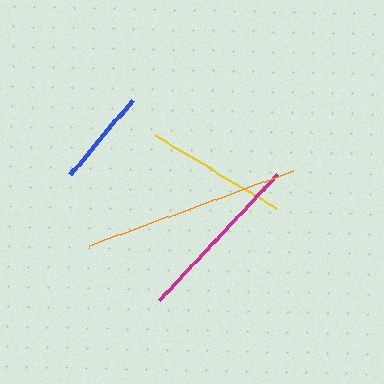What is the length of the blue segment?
The blue segment is approximately 98 pixels long.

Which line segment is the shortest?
The blue line is the shortest at approximately 98 pixels.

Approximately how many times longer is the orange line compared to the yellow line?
The orange line is approximately 1.5 times the length of the yellow line.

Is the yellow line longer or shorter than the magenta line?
The magenta line is longer than the yellow line.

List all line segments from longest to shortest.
From longest to shortest: orange, magenta, yellow, blue.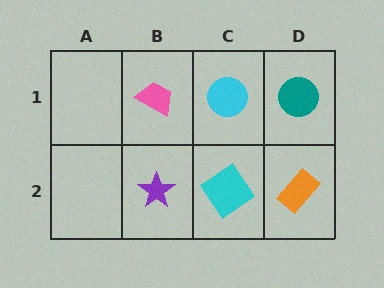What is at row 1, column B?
A pink trapezoid.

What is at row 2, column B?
A purple star.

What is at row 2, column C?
A cyan diamond.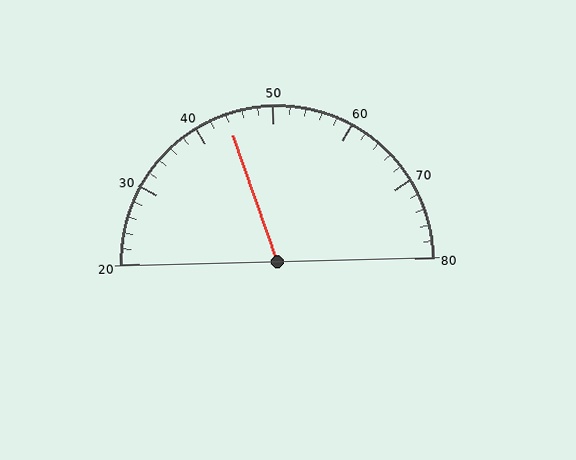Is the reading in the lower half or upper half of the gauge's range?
The reading is in the lower half of the range (20 to 80).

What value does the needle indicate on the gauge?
The needle indicates approximately 44.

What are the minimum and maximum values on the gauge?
The gauge ranges from 20 to 80.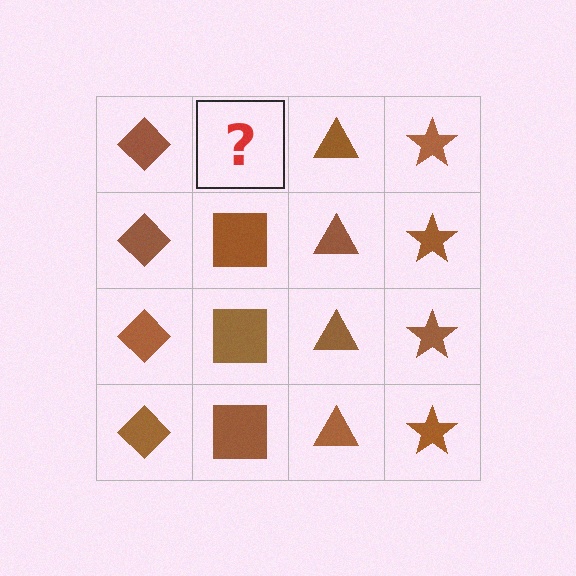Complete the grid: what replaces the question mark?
The question mark should be replaced with a brown square.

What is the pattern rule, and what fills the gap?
The rule is that each column has a consistent shape. The gap should be filled with a brown square.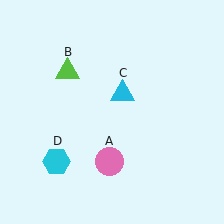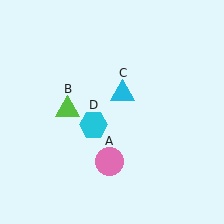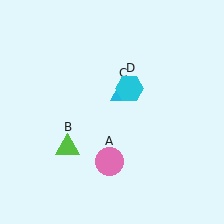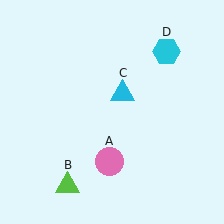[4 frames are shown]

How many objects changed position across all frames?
2 objects changed position: lime triangle (object B), cyan hexagon (object D).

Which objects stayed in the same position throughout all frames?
Pink circle (object A) and cyan triangle (object C) remained stationary.